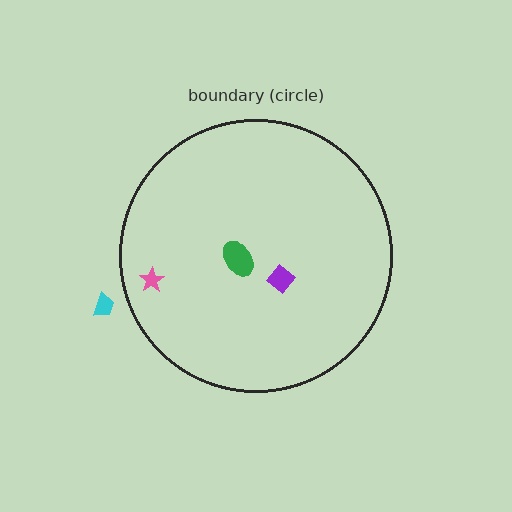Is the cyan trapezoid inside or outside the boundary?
Outside.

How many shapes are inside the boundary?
3 inside, 1 outside.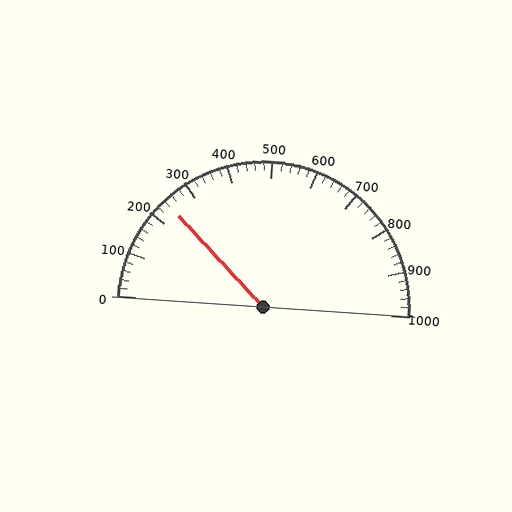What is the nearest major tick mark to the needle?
The nearest major tick mark is 200.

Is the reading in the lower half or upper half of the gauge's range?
The reading is in the lower half of the range (0 to 1000).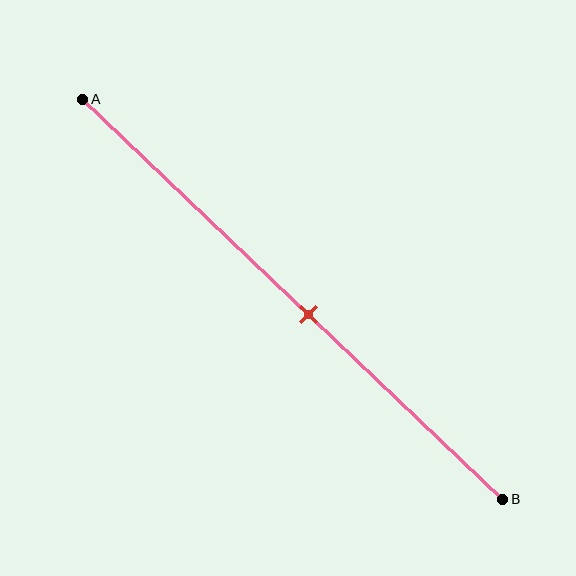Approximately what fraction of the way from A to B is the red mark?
The red mark is approximately 55% of the way from A to B.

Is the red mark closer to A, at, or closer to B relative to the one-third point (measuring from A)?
The red mark is closer to point B than the one-third point of segment AB.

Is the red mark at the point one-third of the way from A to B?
No, the mark is at about 55% from A, not at the 33% one-third point.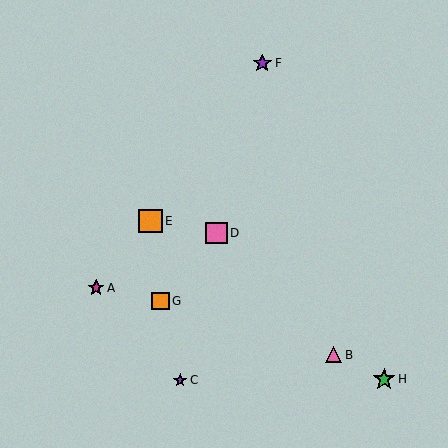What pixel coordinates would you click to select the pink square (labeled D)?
Click at (217, 233) to select the pink square D.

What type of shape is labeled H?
Shape H is a green star.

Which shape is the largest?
The orange square (labeled E) is the largest.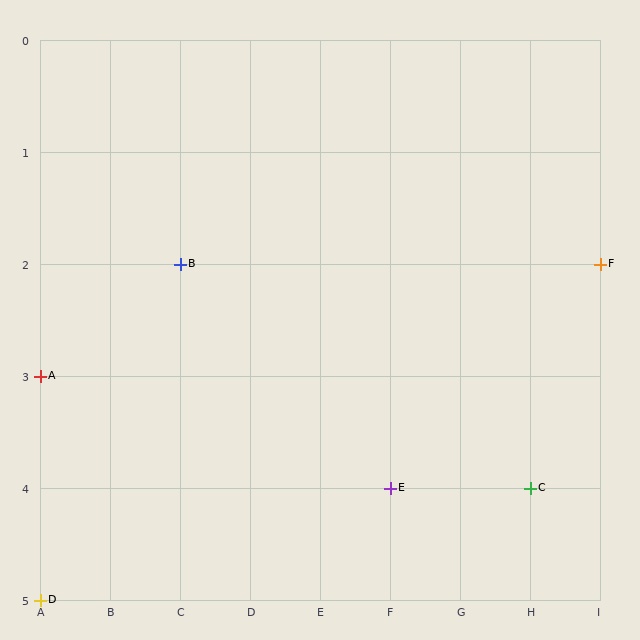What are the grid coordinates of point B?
Point B is at grid coordinates (C, 2).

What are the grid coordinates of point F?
Point F is at grid coordinates (I, 2).